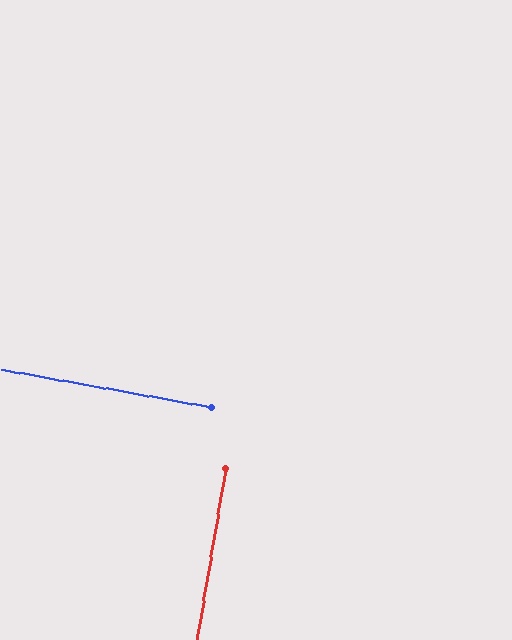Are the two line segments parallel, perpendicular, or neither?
Perpendicular — they meet at approximately 89°.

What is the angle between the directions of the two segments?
Approximately 89 degrees.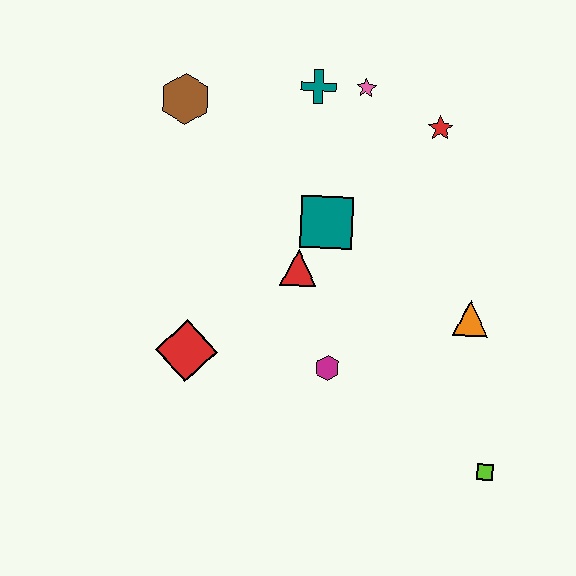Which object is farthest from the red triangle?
The lime square is farthest from the red triangle.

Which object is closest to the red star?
The pink star is closest to the red star.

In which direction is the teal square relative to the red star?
The teal square is to the left of the red star.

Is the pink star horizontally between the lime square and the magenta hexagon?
Yes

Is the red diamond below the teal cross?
Yes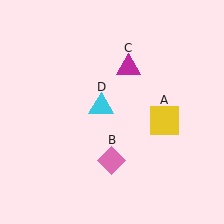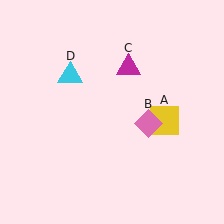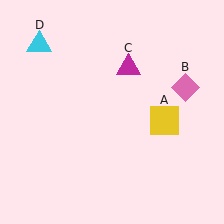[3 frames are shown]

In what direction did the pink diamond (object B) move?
The pink diamond (object B) moved up and to the right.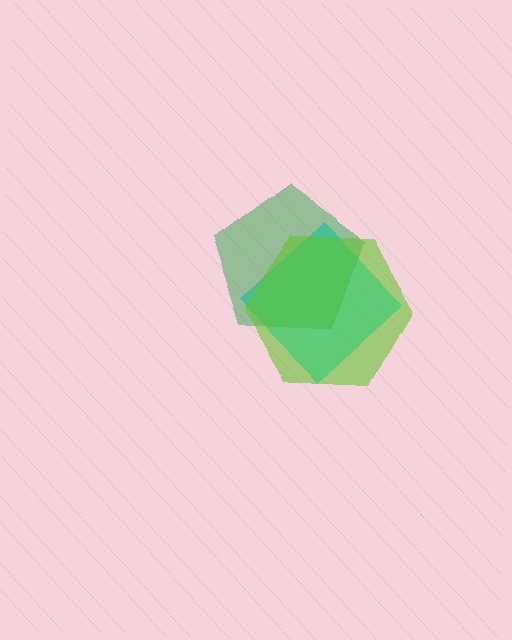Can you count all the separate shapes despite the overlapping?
Yes, there are 3 separate shapes.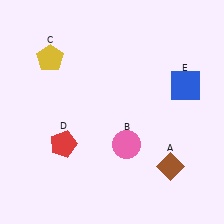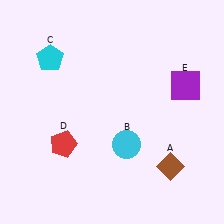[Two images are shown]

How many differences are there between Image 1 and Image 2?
There are 3 differences between the two images.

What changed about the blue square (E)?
In Image 1, E is blue. In Image 2, it changed to purple.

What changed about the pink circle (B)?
In Image 1, B is pink. In Image 2, it changed to cyan.